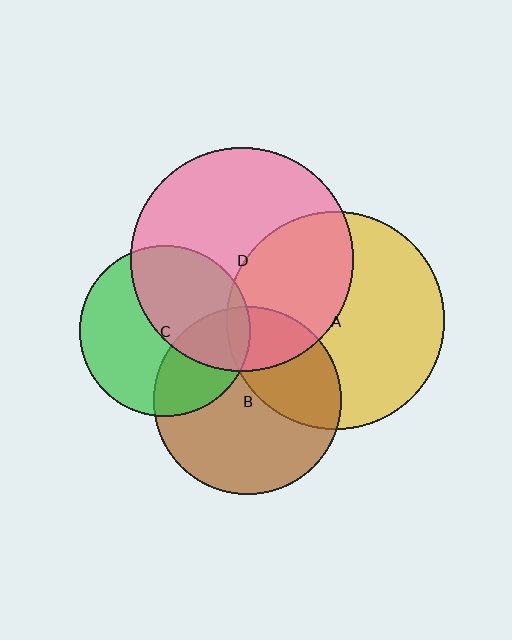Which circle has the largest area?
Circle D (pink).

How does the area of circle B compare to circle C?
Approximately 1.2 times.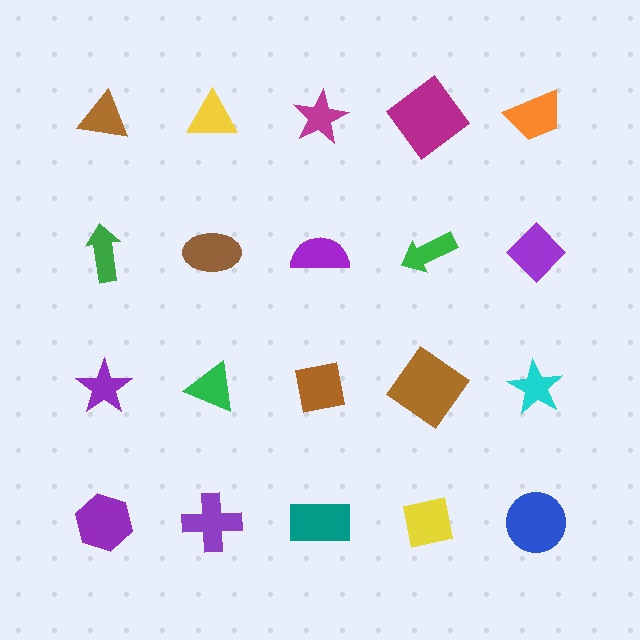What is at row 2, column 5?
A purple diamond.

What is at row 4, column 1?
A purple hexagon.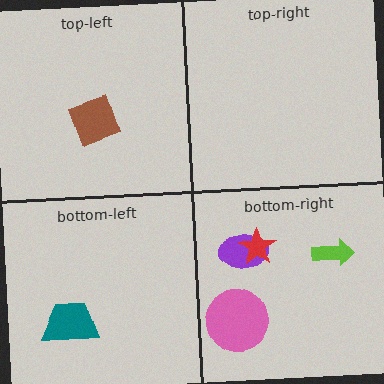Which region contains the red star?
The bottom-right region.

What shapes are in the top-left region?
The brown square.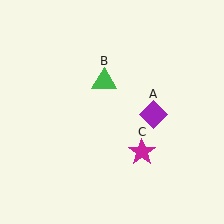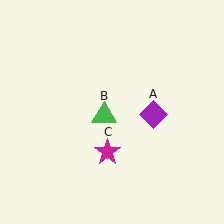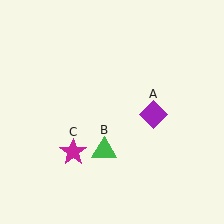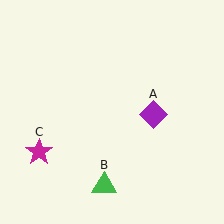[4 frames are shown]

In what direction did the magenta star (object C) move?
The magenta star (object C) moved left.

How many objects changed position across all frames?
2 objects changed position: green triangle (object B), magenta star (object C).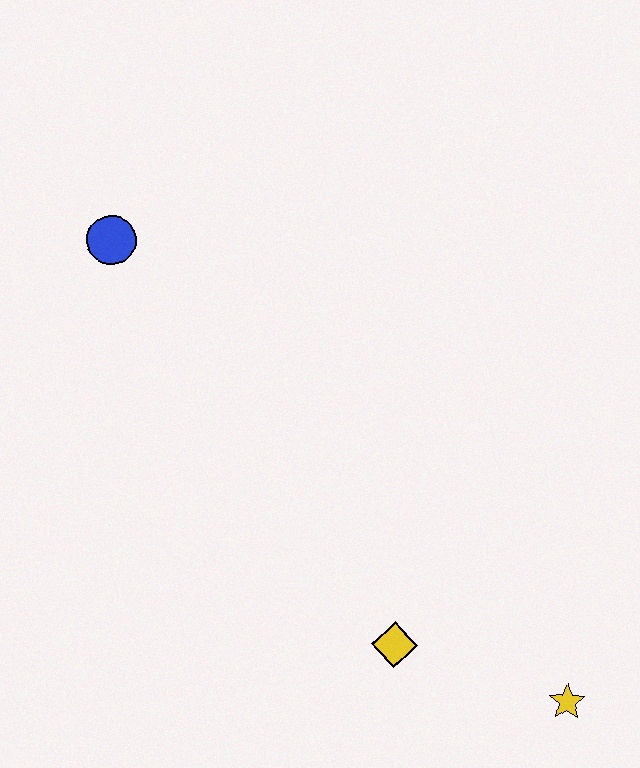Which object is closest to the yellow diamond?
The yellow star is closest to the yellow diamond.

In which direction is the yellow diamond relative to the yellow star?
The yellow diamond is to the left of the yellow star.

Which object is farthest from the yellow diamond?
The blue circle is farthest from the yellow diamond.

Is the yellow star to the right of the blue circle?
Yes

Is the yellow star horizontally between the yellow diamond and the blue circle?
No